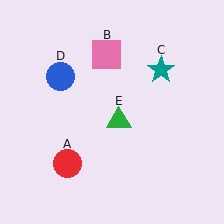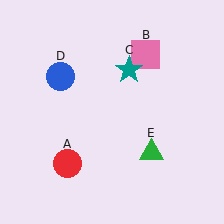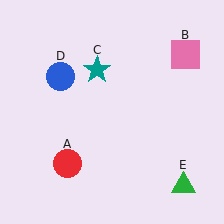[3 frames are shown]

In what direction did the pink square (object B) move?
The pink square (object B) moved right.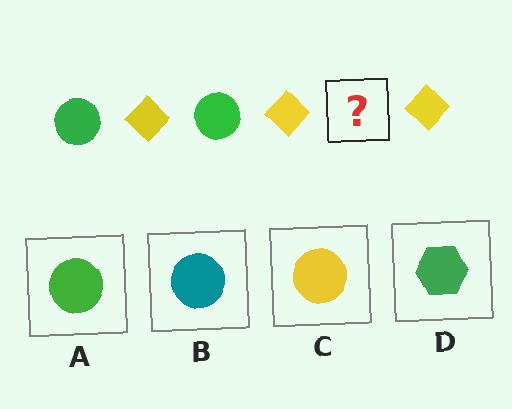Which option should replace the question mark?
Option A.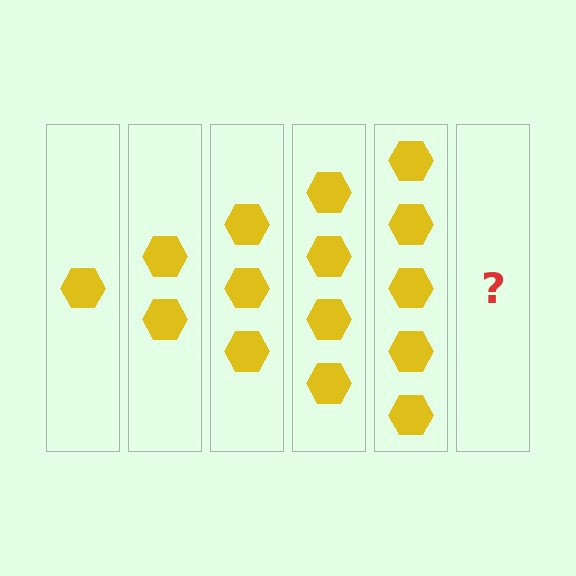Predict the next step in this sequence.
The next step is 6 hexagons.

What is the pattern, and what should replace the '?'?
The pattern is that each step adds one more hexagon. The '?' should be 6 hexagons.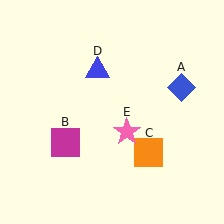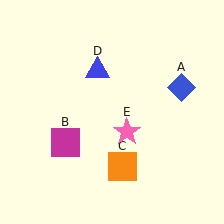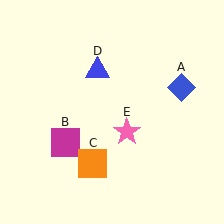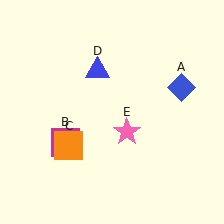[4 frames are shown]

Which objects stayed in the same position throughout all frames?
Blue diamond (object A) and magenta square (object B) and blue triangle (object D) and pink star (object E) remained stationary.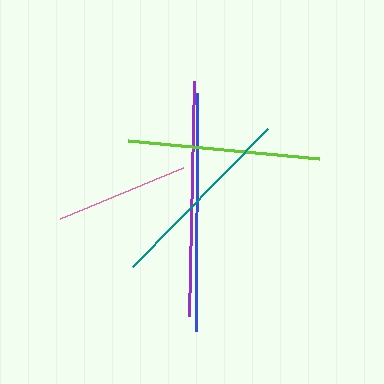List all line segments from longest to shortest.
From longest to shortest: blue, purple, teal, lime, pink.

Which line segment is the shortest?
The pink line is the shortest at approximately 132 pixels.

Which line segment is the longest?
The blue line is the longest at approximately 238 pixels.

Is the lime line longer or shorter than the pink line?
The lime line is longer than the pink line.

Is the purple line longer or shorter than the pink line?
The purple line is longer than the pink line.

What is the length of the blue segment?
The blue segment is approximately 238 pixels long.